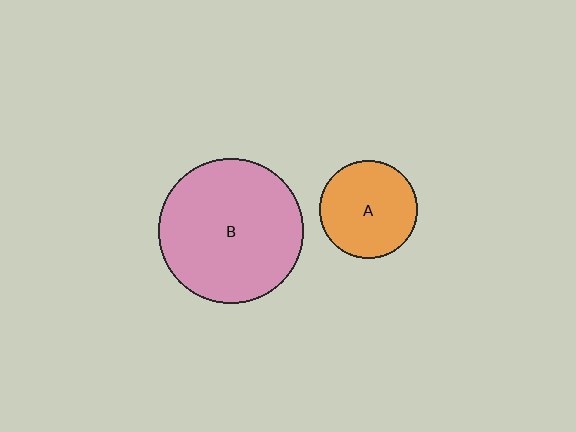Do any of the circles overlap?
No, none of the circles overlap.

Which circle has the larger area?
Circle B (pink).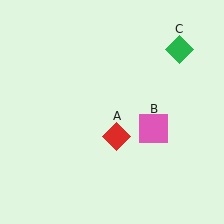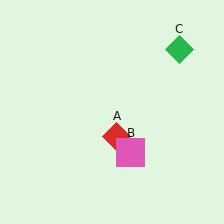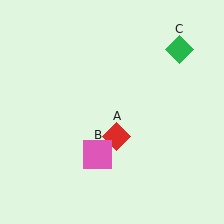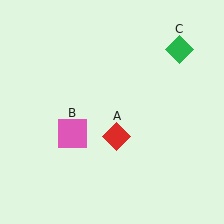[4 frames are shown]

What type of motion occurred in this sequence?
The pink square (object B) rotated clockwise around the center of the scene.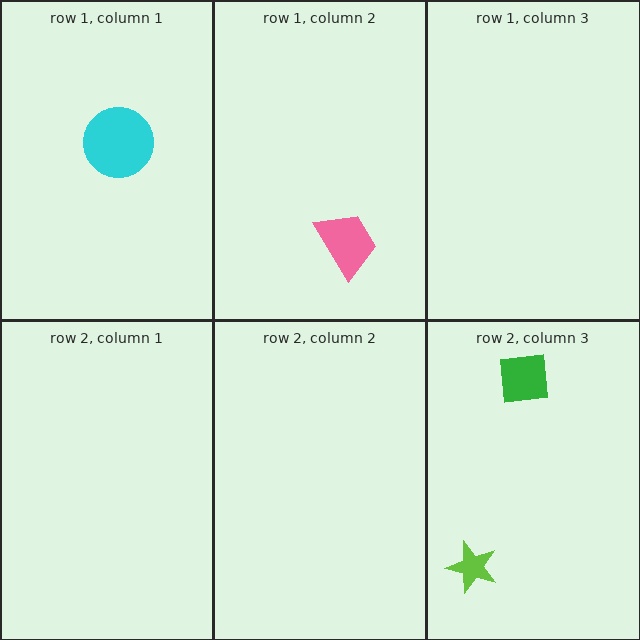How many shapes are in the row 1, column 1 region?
1.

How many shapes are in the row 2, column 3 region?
2.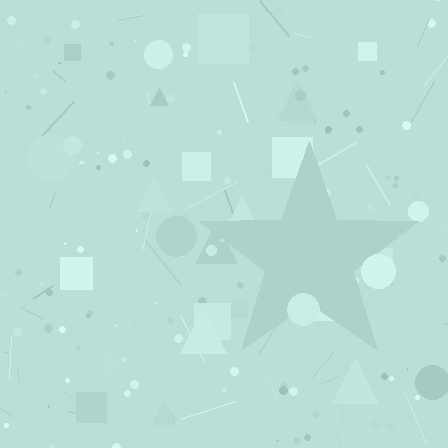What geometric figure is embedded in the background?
A star is embedded in the background.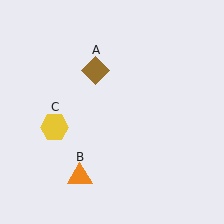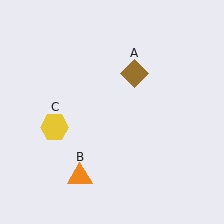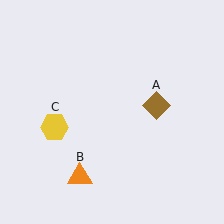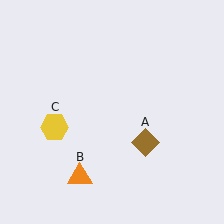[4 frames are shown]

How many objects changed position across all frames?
1 object changed position: brown diamond (object A).